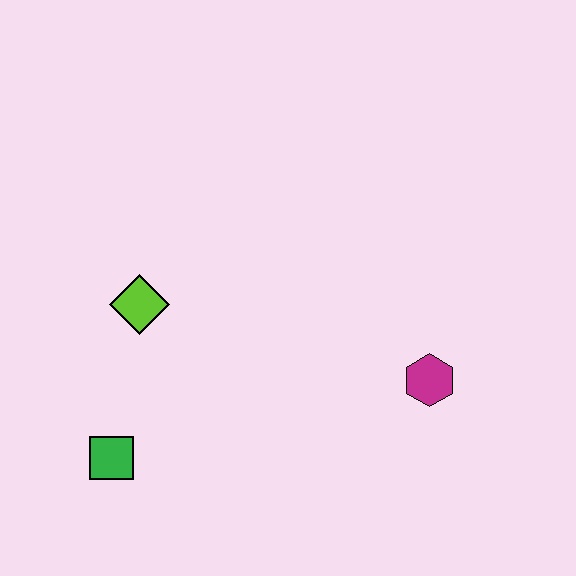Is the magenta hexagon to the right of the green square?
Yes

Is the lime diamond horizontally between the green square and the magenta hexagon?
Yes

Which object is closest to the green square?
The lime diamond is closest to the green square.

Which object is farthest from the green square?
The magenta hexagon is farthest from the green square.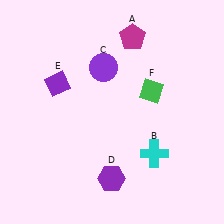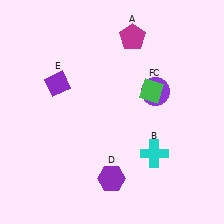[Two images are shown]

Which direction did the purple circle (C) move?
The purple circle (C) moved right.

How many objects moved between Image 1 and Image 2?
1 object moved between the two images.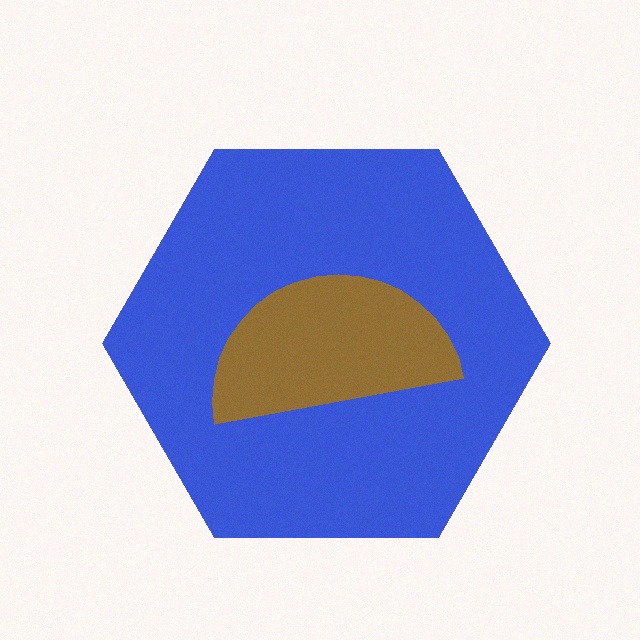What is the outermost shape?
The blue hexagon.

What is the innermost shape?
The brown semicircle.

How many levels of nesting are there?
2.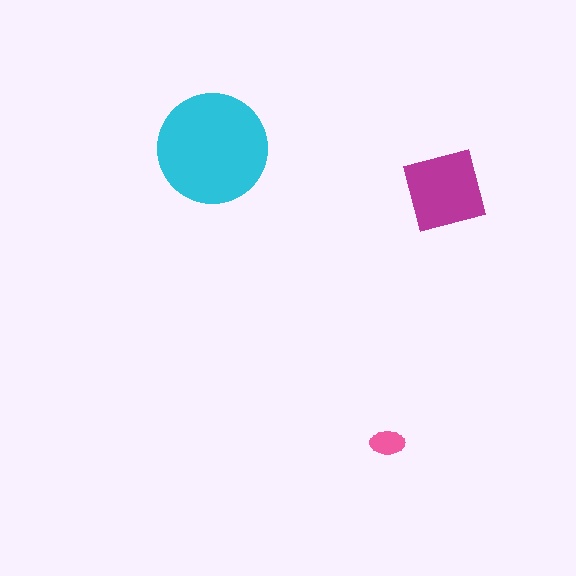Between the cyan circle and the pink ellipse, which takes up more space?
The cyan circle.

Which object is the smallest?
The pink ellipse.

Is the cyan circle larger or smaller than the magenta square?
Larger.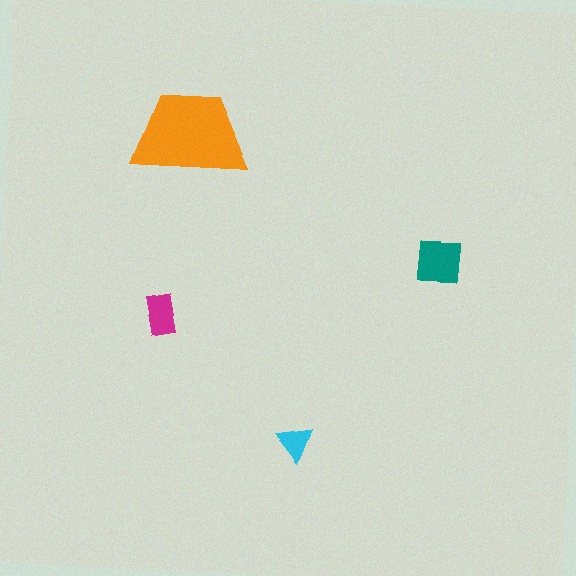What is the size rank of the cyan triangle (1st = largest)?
4th.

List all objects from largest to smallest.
The orange trapezoid, the teal square, the magenta rectangle, the cyan triangle.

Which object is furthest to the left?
The magenta rectangle is leftmost.